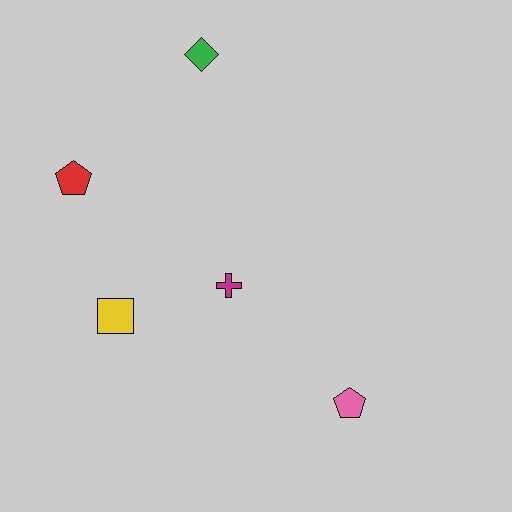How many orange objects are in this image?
There are no orange objects.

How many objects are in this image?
There are 5 objects.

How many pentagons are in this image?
There are 2 pentagons.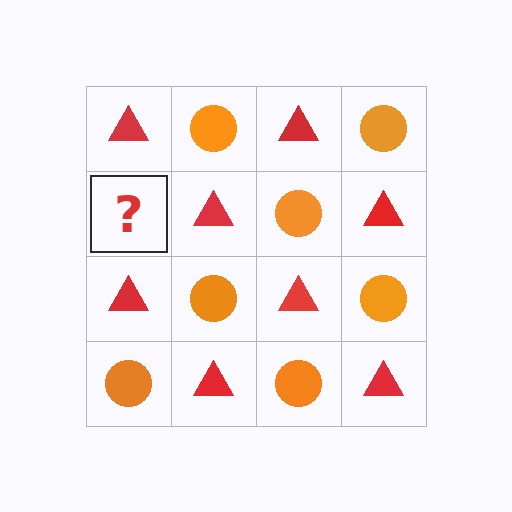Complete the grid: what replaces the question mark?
The question mark should be replaced with an orange circle.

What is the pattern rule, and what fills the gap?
The rule is that it alternates red triangle and orange circle in a checkerboard pattern. The gap should be filled with an orange circle.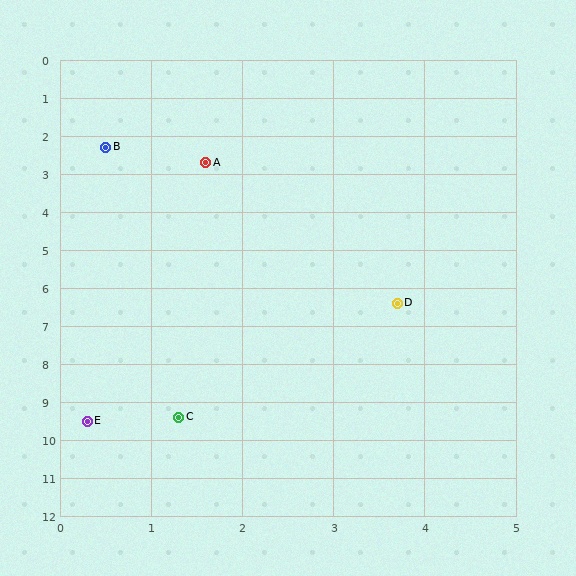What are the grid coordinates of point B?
Point B is at approximately (0.5, 2.3).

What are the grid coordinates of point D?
Point D is at approximately (3.7, 6.4).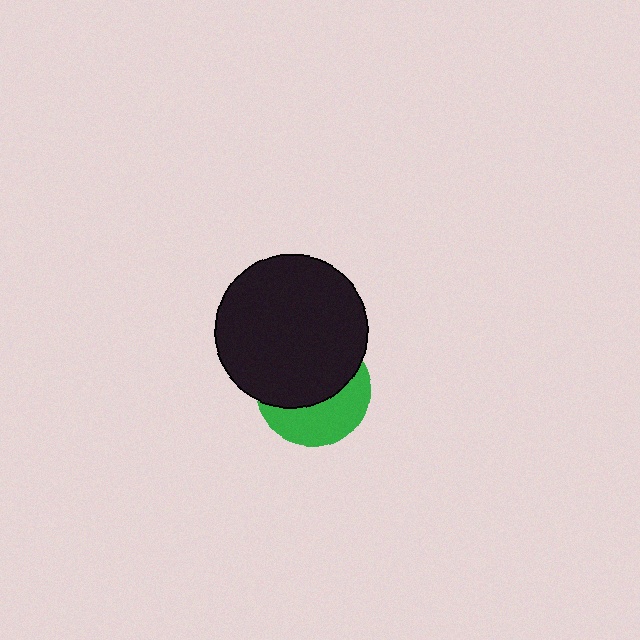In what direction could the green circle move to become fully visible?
The green circle could move down. That would shift it out from behind the black circle entirely.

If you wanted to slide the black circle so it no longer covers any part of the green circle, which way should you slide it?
Slide it up — that is the most direct way to separate the two shapes.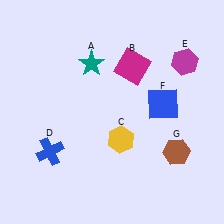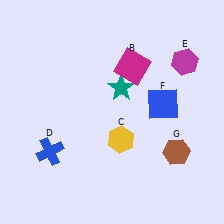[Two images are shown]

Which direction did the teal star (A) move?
The teal star (A) moved right.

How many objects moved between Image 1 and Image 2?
1 object moved between the two images.